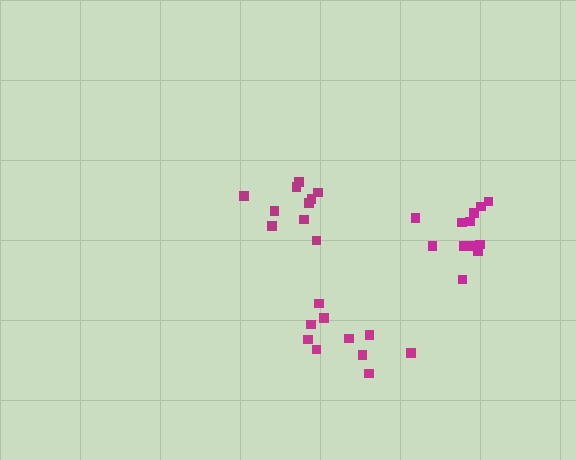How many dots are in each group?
Group 1: 12 dots, Group 2: 10 dots, Group 3: 10 dots (32 total).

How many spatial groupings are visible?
There are 3 spatial groupings.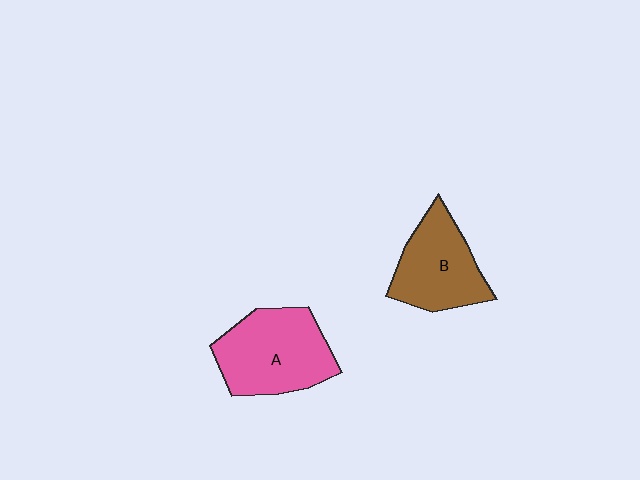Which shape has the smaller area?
Shape B (brown).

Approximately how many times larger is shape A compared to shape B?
Approximately 1.2 times.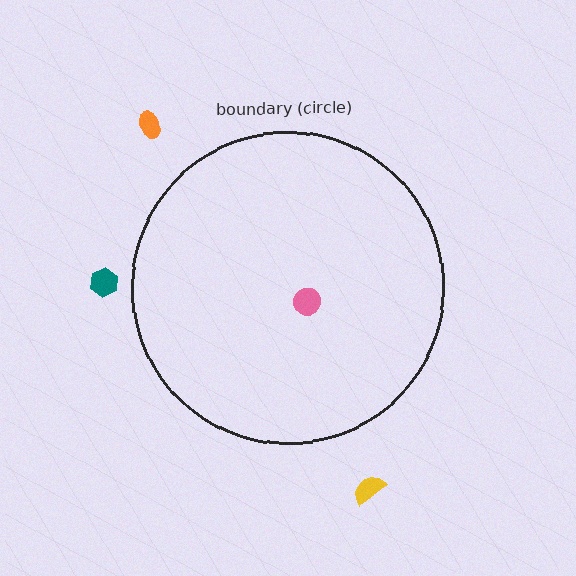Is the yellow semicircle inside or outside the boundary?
Outside.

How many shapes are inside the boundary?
1 inside, 3 outside.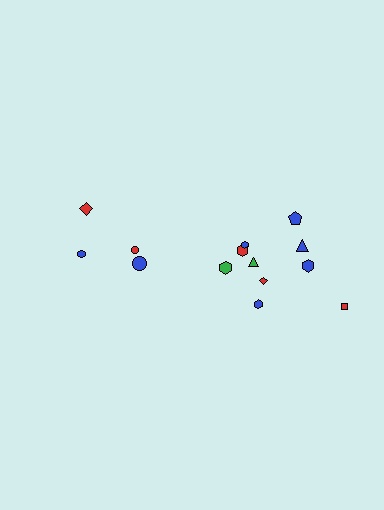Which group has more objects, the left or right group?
The right group.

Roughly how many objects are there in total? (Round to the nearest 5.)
Roughly 15 objects in total.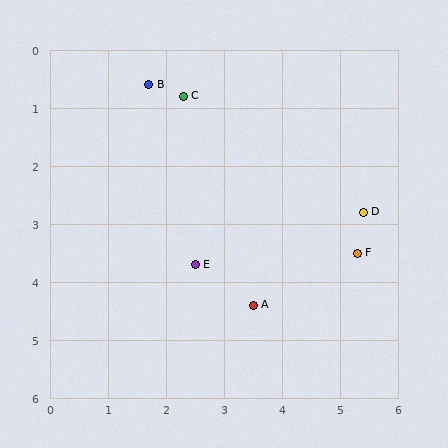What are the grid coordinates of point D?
Point D is at approximately (5.4, 2.8).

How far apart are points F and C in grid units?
Points F and C are about 4.0 grid units apart.